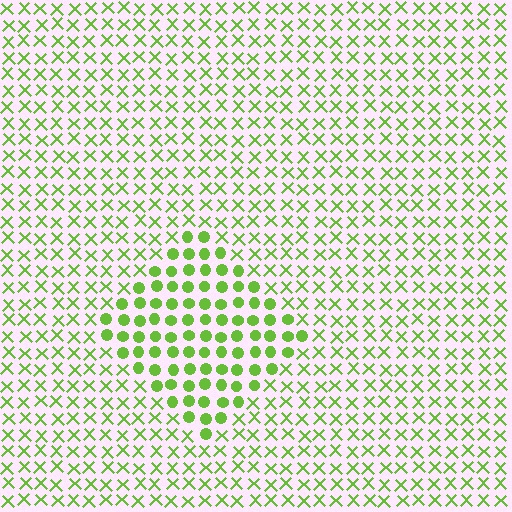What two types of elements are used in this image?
The image uses circles inside the diamond region and X marks outside it.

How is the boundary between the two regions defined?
The boundary is defined by a change in element shape: circles inside vs. X marks outside. All elements share the same color and spacing.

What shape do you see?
I see a diamond.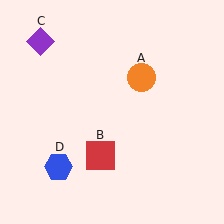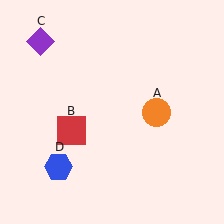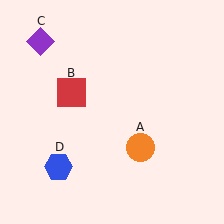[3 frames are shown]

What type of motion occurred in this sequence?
The orange circle (object A), red square (object B) rotated clockwise around the center of the scene.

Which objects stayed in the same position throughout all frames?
Purple diamond (object C) and blue hexagon (object D) remained stationary.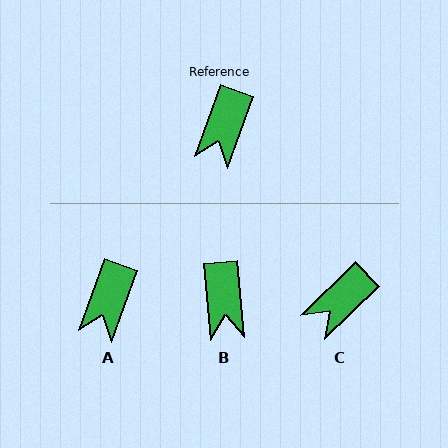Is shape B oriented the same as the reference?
No, it is off by about 25 degrees.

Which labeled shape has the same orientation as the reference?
A.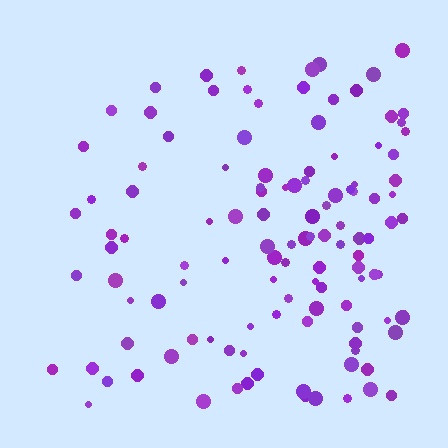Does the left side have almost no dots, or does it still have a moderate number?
Still a moderate number, just noticeably fewer than the right.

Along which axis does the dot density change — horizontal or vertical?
Horizontal.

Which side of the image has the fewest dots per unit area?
The left.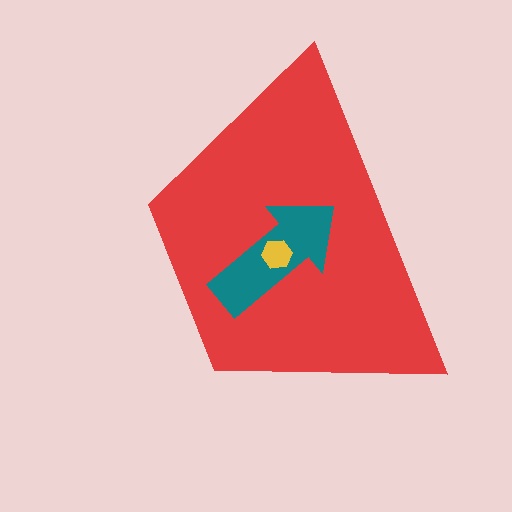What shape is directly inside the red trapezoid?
The teal arrow.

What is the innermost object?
The yellow hexagon.